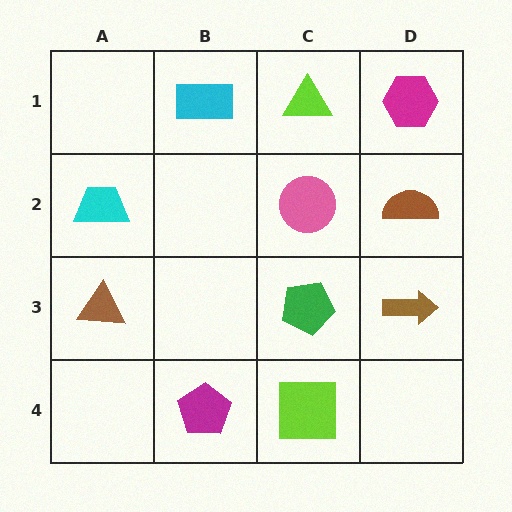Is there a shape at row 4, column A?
No, that cell is empty.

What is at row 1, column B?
A cyan rectangle.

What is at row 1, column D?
A magenta hexagon.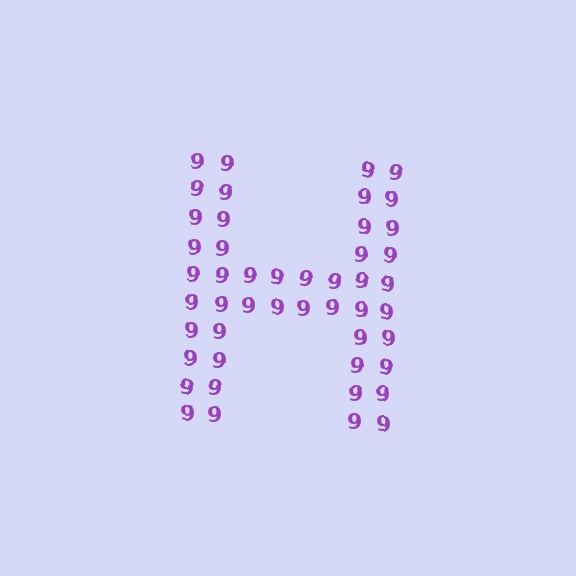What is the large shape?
The large shape is the letter H.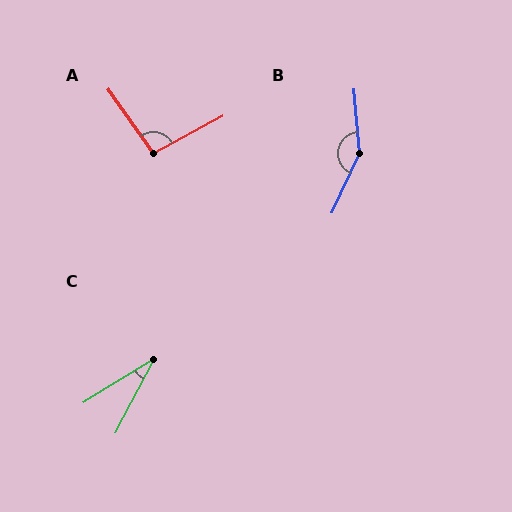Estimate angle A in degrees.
Approximately 96 degrees.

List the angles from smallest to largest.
C (31°), A (96°), B (150°).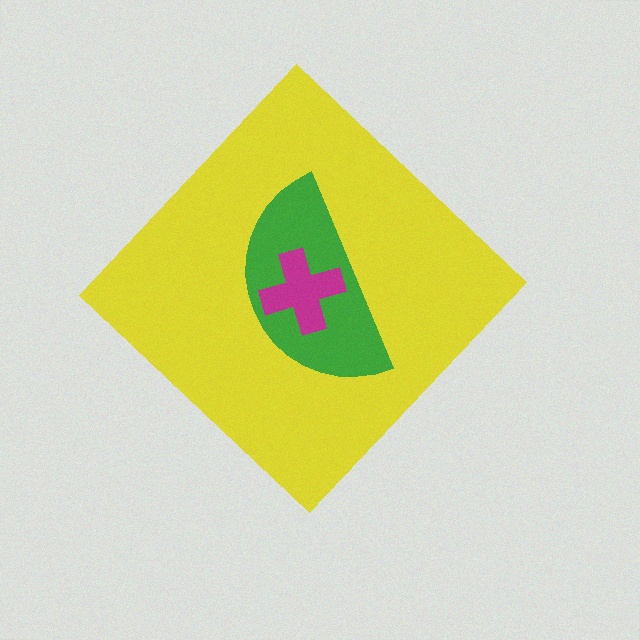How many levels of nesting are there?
3.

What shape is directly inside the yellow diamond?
The green semicircle.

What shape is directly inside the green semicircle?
The magenta cross.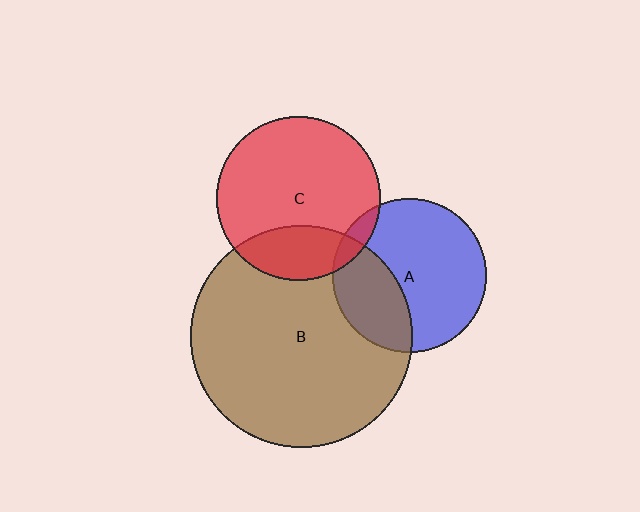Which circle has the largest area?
Circle B (brown).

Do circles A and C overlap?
Yes.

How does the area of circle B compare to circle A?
Approximately 2.1 times.